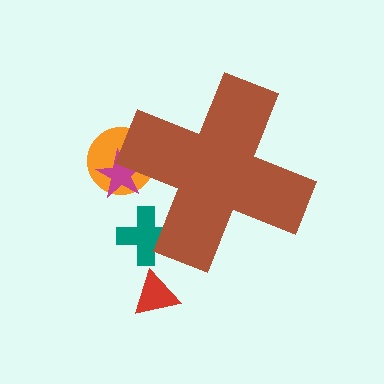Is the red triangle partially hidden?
No, the red triangle is fully visible.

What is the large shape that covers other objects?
A brown cross.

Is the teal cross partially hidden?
Yes, the teal cross is partially hidden behind the brown cross.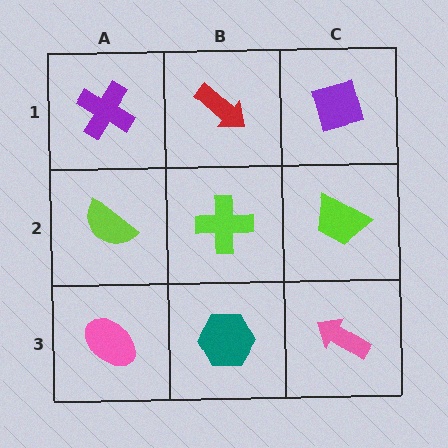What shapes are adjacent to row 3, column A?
A lime semicircle (row 2, column A), a teal hexagon (row 3, column B).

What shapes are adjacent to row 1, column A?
A lime semicircle (row 2, column A), a red arrow (row 1, column B).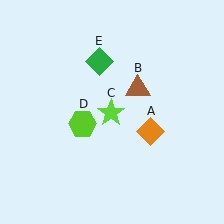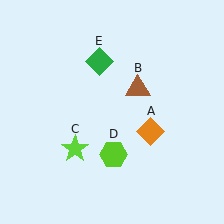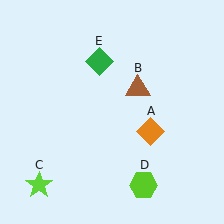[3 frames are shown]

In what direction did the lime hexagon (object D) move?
The lime hexagon (object D) moved down and to the right.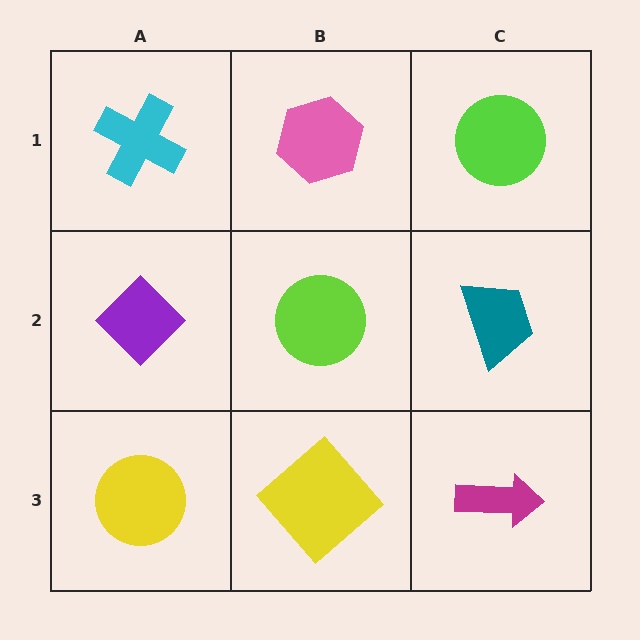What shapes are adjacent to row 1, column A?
A purple diamond (row 2, column A), a pink hexagon (row 1, column B).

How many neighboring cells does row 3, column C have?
2.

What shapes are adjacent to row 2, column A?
A cyan cross (row 1, column A), a yellow circle (row 3, column A), a lime circle (row 2, column B).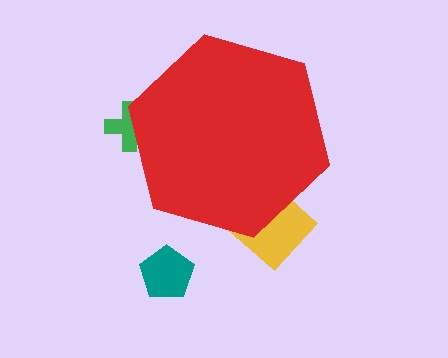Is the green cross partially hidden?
Yes, the green cross is partially hidden behind the red hexagon.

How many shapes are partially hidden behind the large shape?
2 shapes are partially hidden.